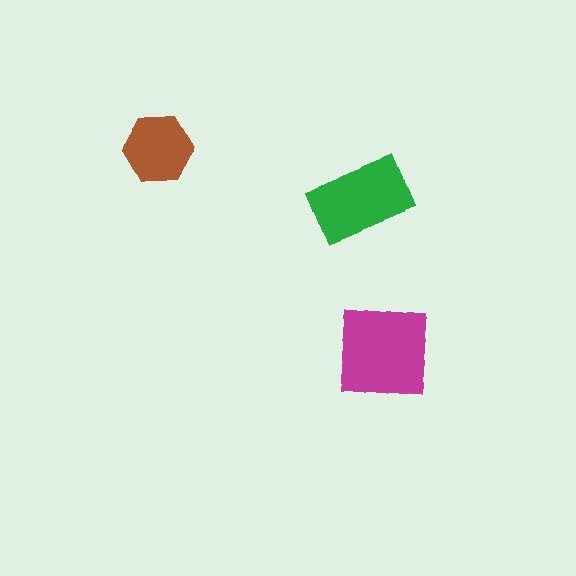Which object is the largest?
The magenta square.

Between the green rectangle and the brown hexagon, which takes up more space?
The green rectangle.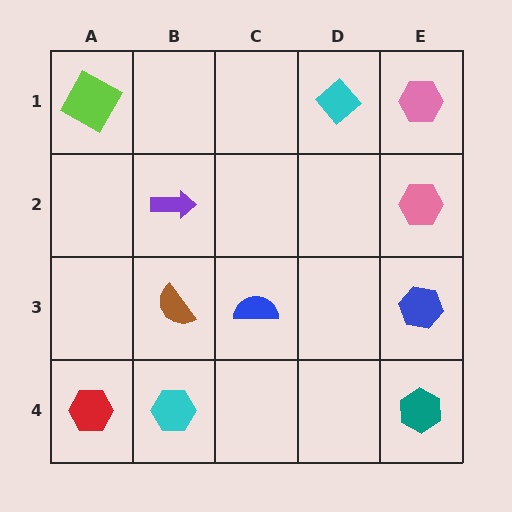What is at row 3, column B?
A brown semicircle.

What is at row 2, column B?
A purple arrow.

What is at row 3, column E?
A blue hexagon.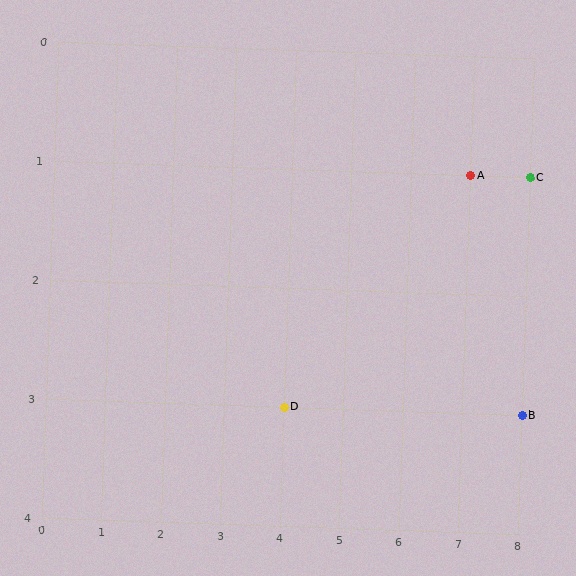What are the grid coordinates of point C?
Point C is at grid coordinates (8, 1).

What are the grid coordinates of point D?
Point D is at grid coordinates (4, 3).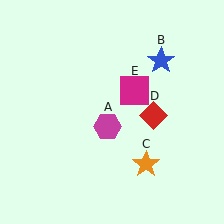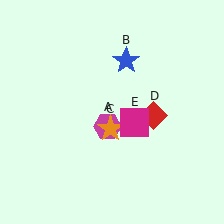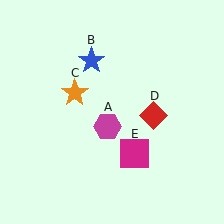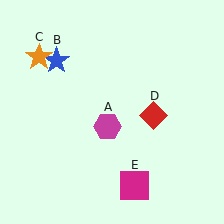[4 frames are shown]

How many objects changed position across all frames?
3 objects changed position: blue star (object B), orange star (object C), magenta square (object E).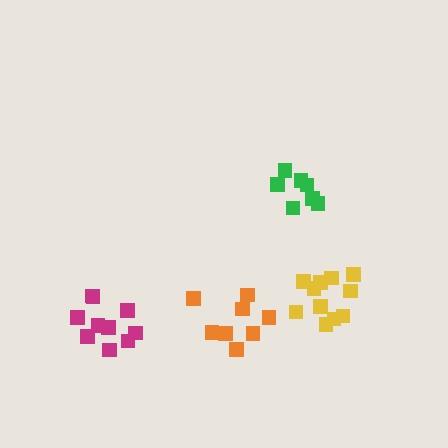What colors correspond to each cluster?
The clusters are colored: orange, yellow, magenta, green.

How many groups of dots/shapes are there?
There are 4 groups.